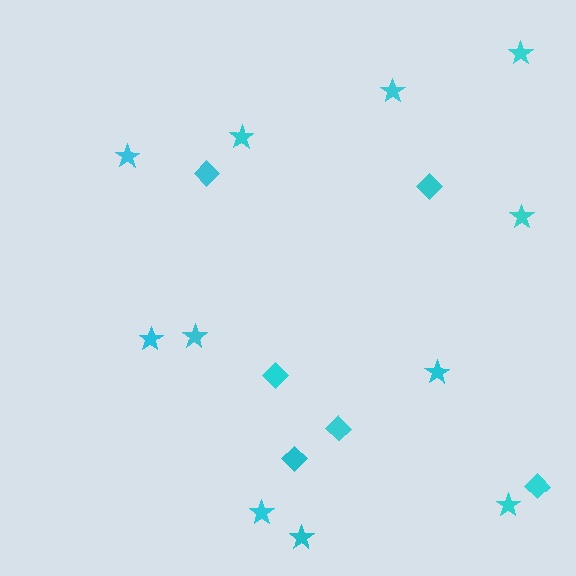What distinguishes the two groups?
There are 2 groups: one group of stars (11) and one group of diamonds (6).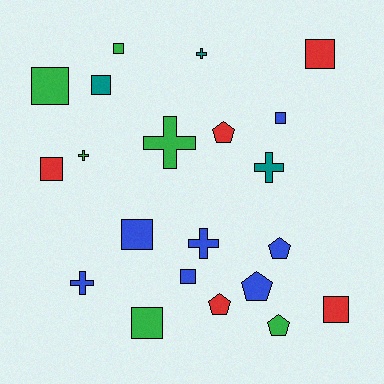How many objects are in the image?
There are 21 objects.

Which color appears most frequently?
Blue, with 7 objects.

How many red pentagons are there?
There are 2 red pentagons.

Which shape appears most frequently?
Square, with 10 objects.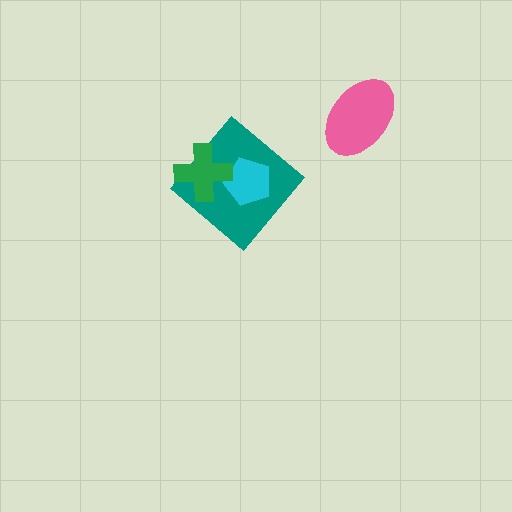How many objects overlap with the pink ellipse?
0 objects overlap with the pink ellipse.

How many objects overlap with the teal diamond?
2 objects overlap with the teal diamond.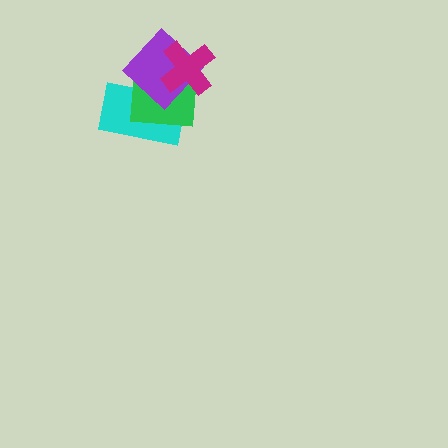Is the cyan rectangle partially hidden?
Yes, it is partially covered by another shape.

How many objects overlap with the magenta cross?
2 objects overlap with the magenta cross.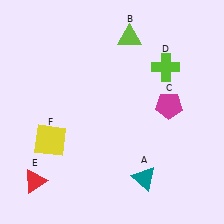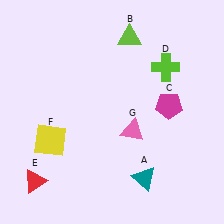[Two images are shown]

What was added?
A pink triangle (G) was added in Image 2.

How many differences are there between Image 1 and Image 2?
There is 1 difference between the two images.